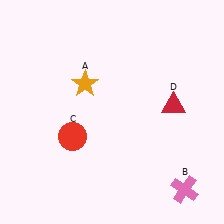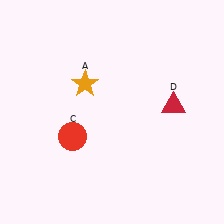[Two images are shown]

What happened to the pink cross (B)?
The pink cross (B) was removed in Image 2. It was in the bottom-right area of Image 1.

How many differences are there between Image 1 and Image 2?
There is 1 difference between the two images.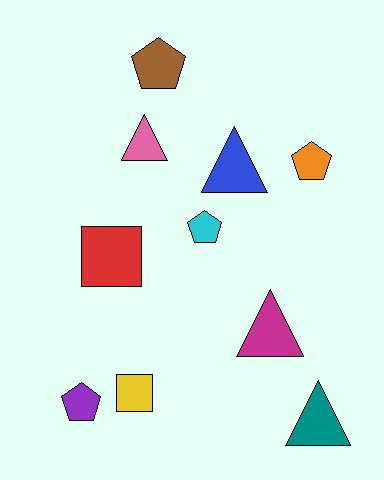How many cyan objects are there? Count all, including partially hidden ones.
There is 1 cyan object.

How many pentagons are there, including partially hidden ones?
There are 4 pentagons.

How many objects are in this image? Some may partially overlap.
There are 10 objects.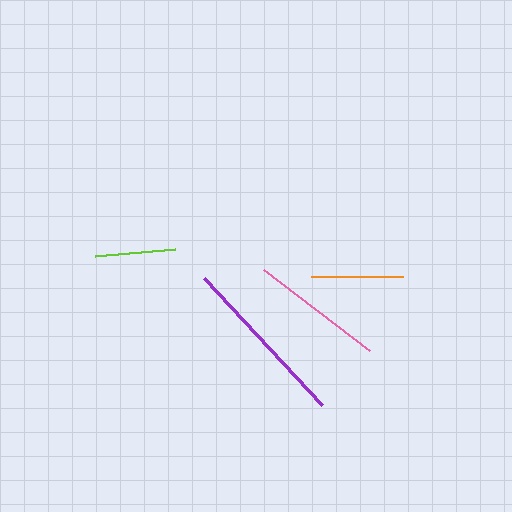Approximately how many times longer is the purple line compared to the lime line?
The purple line is approximately 2.2 times the length of the lime line.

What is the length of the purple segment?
The purple segment is approximately 173 pixels long.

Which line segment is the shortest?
The lime line is the shortest at approximately 80 pixels.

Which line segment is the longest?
The purple line is the longest at approximately 173 pixels.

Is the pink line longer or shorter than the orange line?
The pink line is longer than the orange line.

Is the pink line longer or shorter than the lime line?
The pink line is longer than the lime line.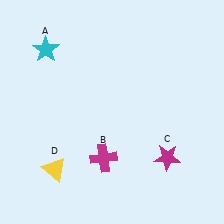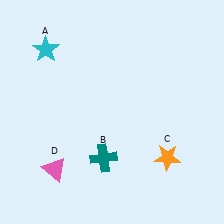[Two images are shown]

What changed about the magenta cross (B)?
In Image 1, B is magenta. In Image 2, it changed to teal.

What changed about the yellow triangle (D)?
In Image 1, D is yellow. In Image 2, it changed to pink.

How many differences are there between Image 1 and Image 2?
There are 3 differences between the two images.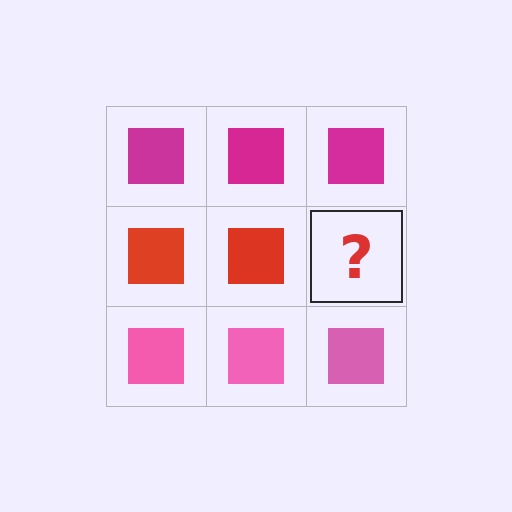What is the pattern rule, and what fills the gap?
The rule is that each row has a consistent color. The gap should be filled with a red square.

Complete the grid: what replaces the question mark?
The question mark should be replaced with a red square.